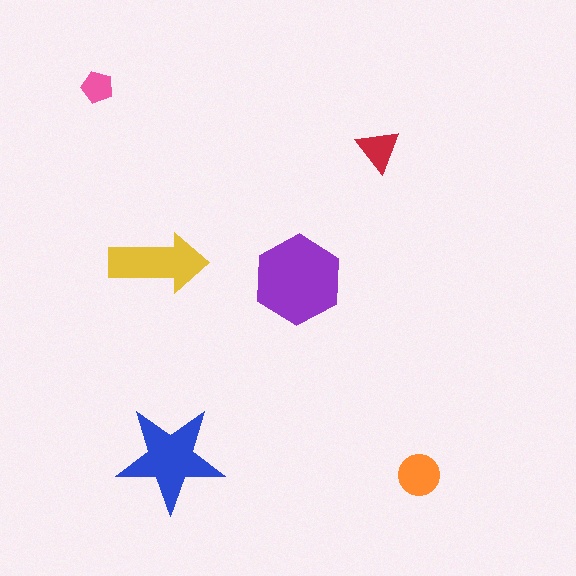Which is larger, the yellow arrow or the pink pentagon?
The yellow arrow.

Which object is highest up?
The pink pentagon is topmost.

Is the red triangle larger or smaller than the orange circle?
Smaller.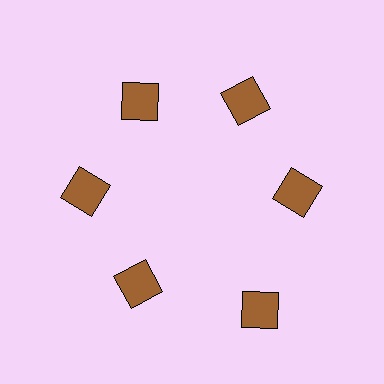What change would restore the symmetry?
The symmetry would be restored by moving it inward, back onto the ring so that all 6 squares sit at equal angles and equal distance from the center.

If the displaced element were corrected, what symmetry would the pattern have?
It would have 6-fold rotational symmetry — the pattern would map onto itself every 60 degrees.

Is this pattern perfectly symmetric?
No. The 6 brown squares are arranged in a ring, but one element near the 5 o'clock position is pushed outward from the center, breaking the 6-fold rotational symmetry.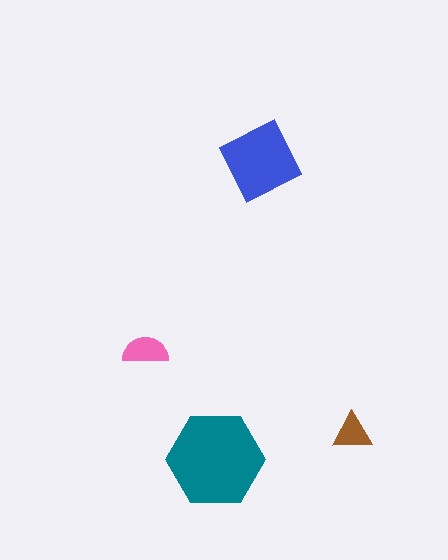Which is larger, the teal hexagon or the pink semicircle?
The teal hexagon.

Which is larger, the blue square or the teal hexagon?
The teal hexagon.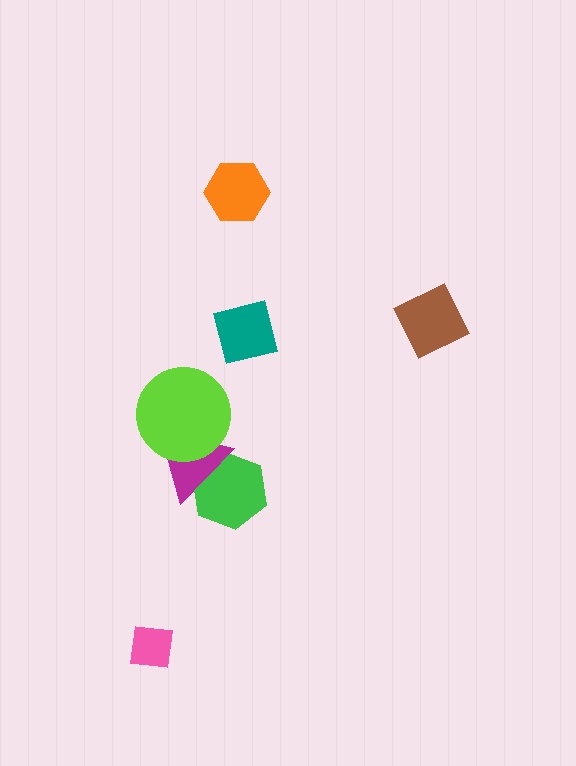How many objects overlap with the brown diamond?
0 objects overlap with the brown diamond.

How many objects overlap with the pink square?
0 objects overlap with the pink square.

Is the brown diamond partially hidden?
No, no other shape covers it.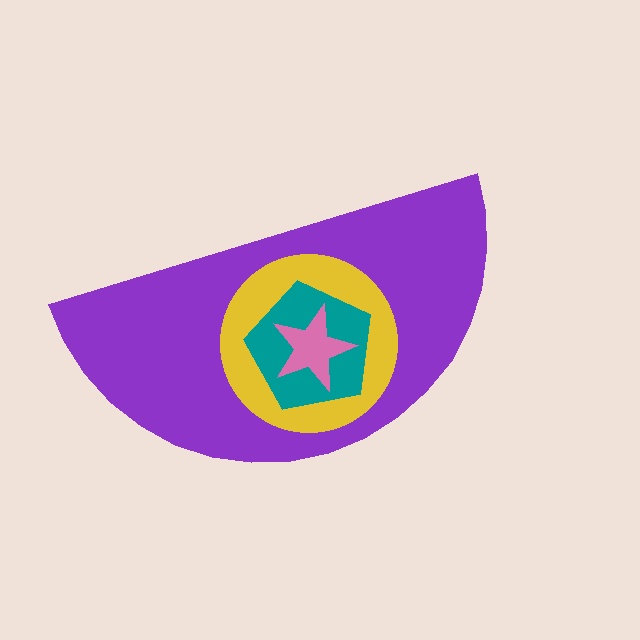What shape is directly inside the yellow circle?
The teal pentagon.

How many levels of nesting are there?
4.